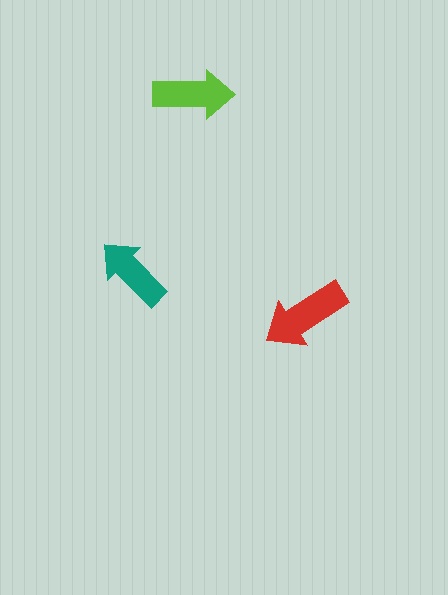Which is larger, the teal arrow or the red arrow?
The red one.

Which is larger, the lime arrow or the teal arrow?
The lime one.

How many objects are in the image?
There are 3 objects in the image.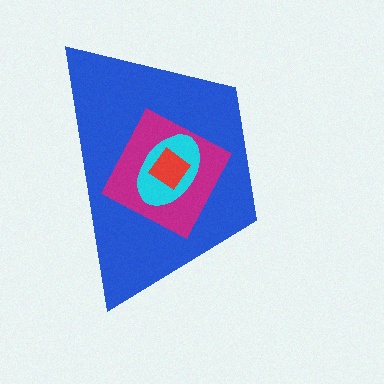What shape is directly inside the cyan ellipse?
The red diamond.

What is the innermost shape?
The red diamond.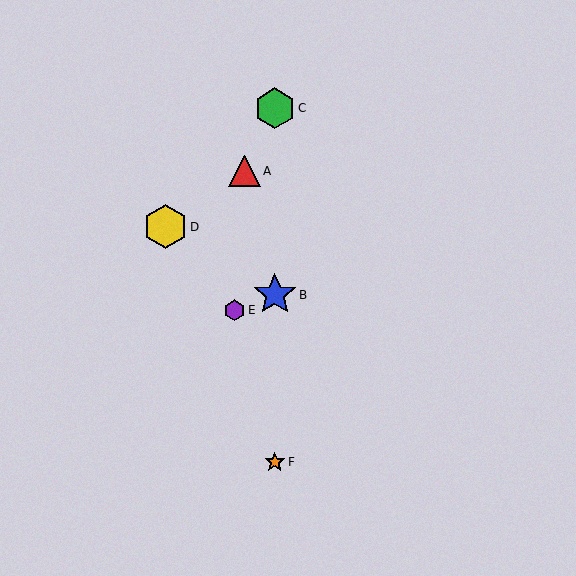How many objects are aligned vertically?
3 objects (B, C, F) are aligned vertically.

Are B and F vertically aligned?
Yes, both are at x≈275.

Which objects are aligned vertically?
Objects B, C, F are aligned vertically.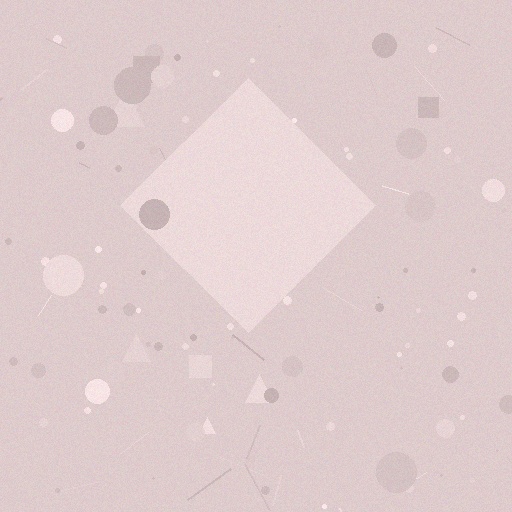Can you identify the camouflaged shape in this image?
The camouflaged shape is a diamond.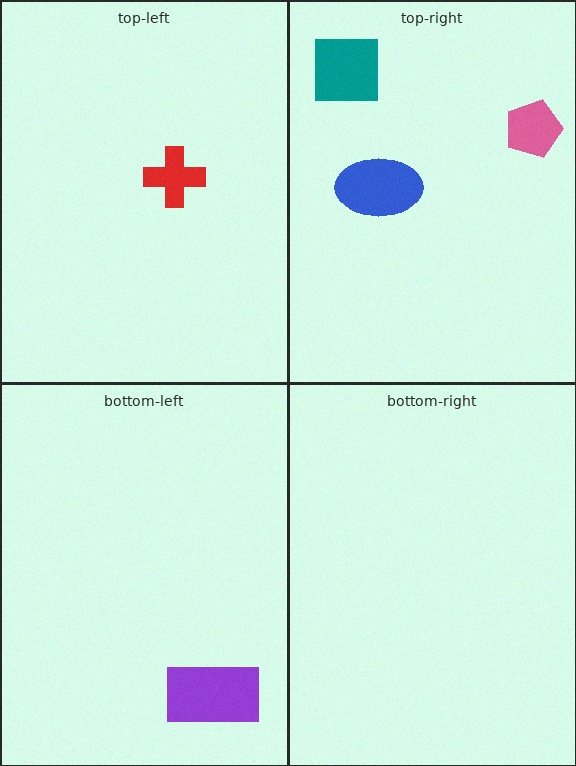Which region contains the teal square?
The top-right region.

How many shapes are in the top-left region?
1.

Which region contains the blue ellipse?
The top-right region.